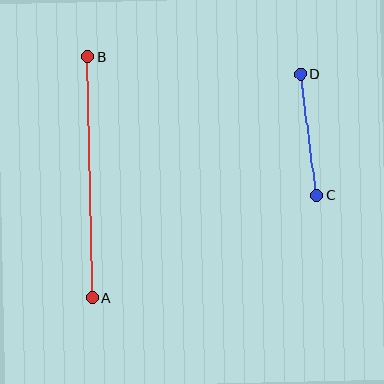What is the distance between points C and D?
The distance is approximately 122 pixels.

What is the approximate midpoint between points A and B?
The midpoint is at approximately (90, 177) pixels.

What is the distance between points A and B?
The distance is approximately 241 pixels.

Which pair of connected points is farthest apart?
Points A and B are farthest apart.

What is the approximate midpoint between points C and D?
The midpoint is at approximately (309, 135) pixels.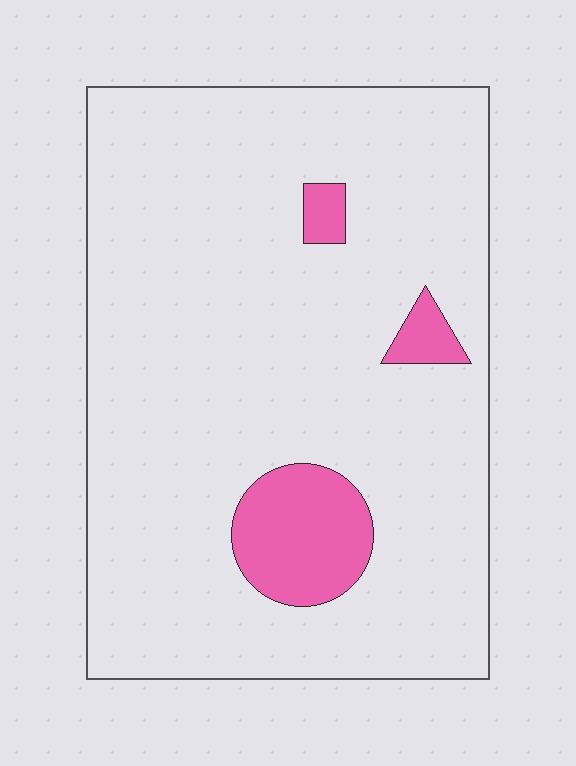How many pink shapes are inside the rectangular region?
3.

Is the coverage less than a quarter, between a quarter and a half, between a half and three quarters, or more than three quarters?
Less than a quarter.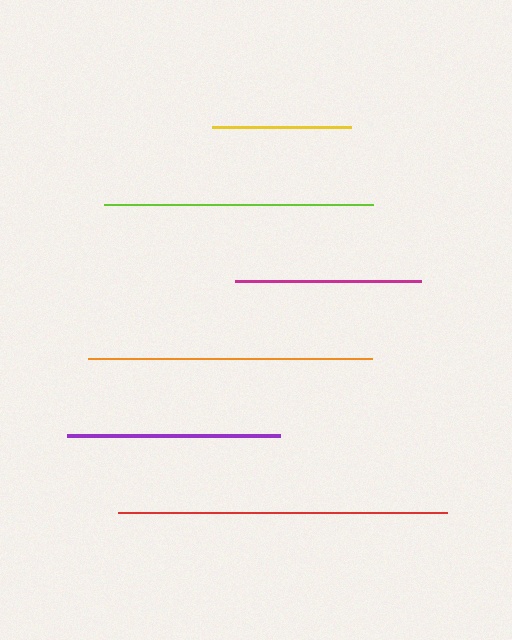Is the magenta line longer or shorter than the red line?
The red line is longer than the magenta line.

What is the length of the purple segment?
The purple segment is approximately 213 pixels long.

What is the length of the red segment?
The red segment is approximately 329 pixels long.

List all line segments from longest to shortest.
From longest to shortest: red, orange, lime, purple, magenta, yellow.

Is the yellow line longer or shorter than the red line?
The red line is longer than the yellow line.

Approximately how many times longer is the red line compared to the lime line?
The red line is approximately 1.2 times the length of the lime line.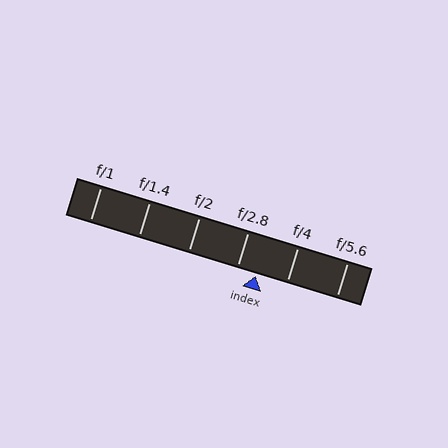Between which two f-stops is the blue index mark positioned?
The index mark is between f/2.8 and f/4.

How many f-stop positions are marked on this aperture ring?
There are 6 f-stop positions marked.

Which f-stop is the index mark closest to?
The index mark is closest to f/2.8.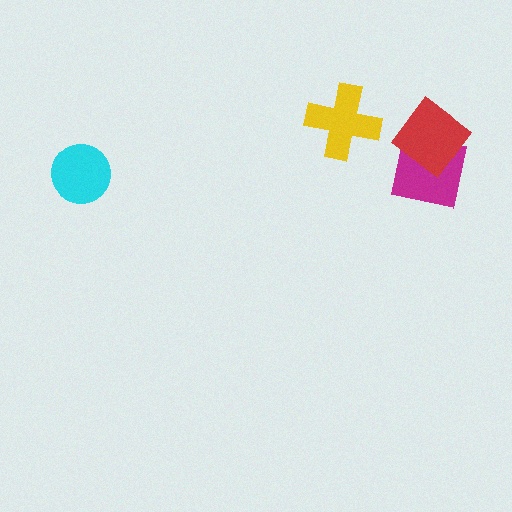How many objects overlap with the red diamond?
1 object overlaps with the red diamond.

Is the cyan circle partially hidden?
No, no other shape covers it.